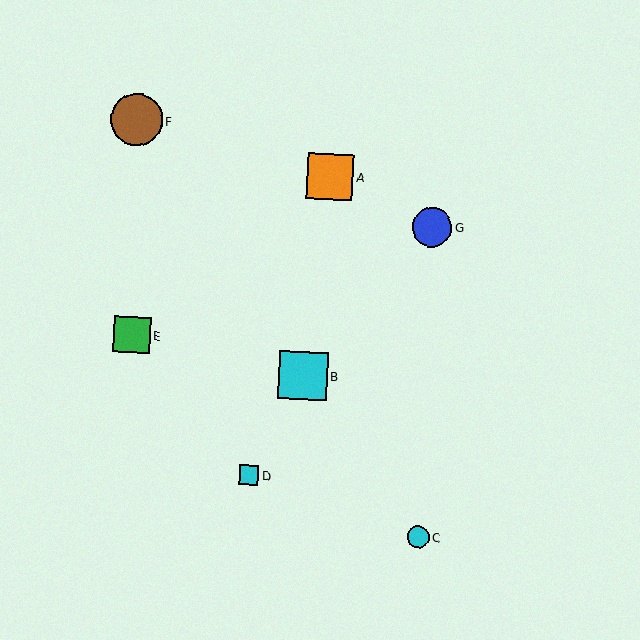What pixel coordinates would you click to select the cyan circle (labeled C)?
Click at (418, 537) to select the cyan circle C.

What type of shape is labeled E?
Shape E is a green square.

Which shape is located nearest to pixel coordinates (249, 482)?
The cyan square (labeled D) at (249, 475) is nearest to that location.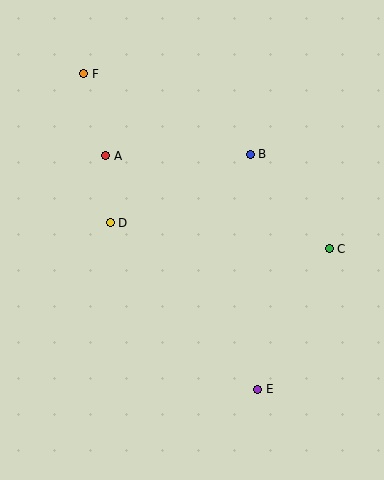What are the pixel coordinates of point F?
Point F is at (84, 74).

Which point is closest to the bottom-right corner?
Point E is closest to the bottom-right corner.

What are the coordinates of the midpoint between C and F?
The midpoint between C and F is at (207, 161).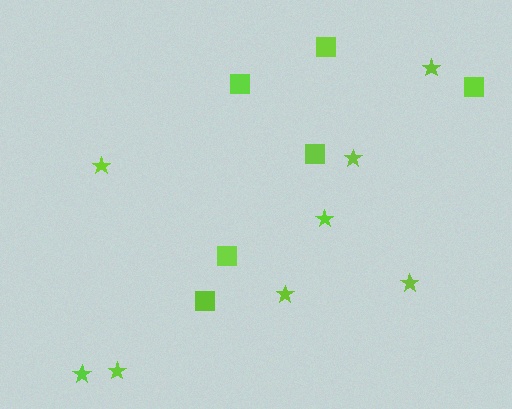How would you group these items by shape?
There are 2 groups: one group of squares (6) and one group of stars (8).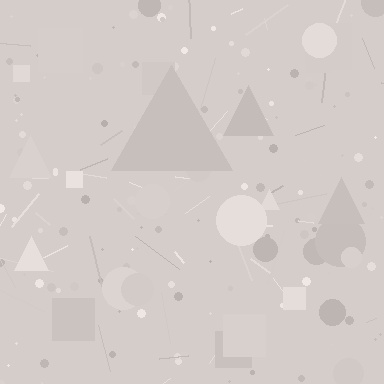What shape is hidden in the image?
A triangle is hidden in the image.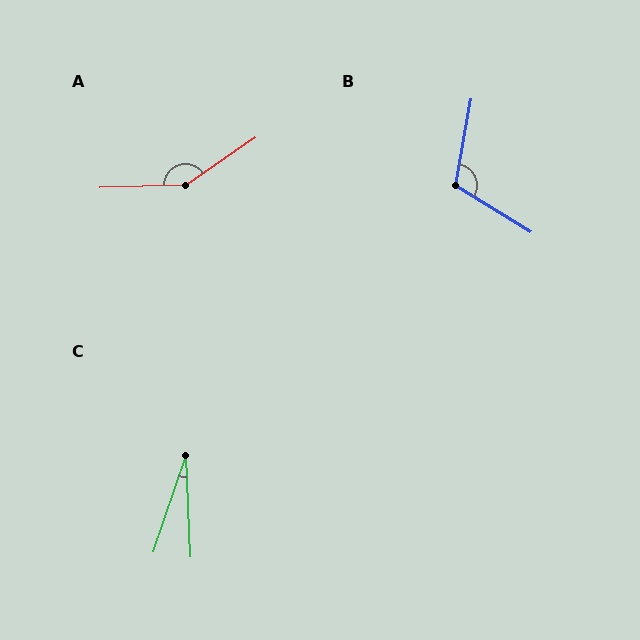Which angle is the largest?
A, at approximately 147 degrees.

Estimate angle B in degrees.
Approximately 111 degrees.